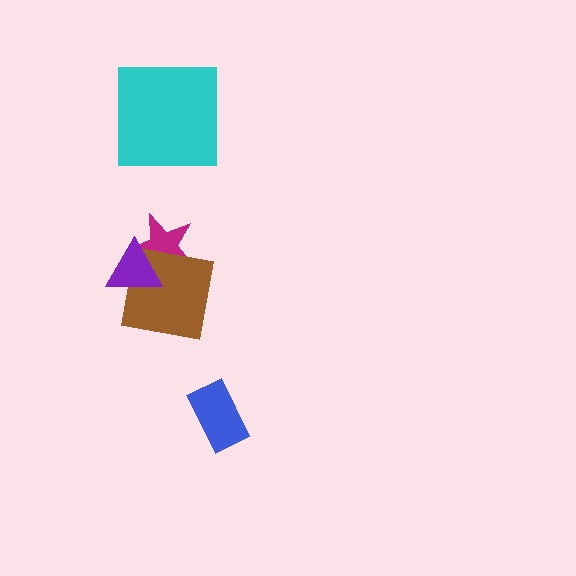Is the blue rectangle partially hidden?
No, no other shape covers it.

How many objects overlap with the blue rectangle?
0 objects overlap with the blue rectangle.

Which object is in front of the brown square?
The purple triangle is in front of the brown square.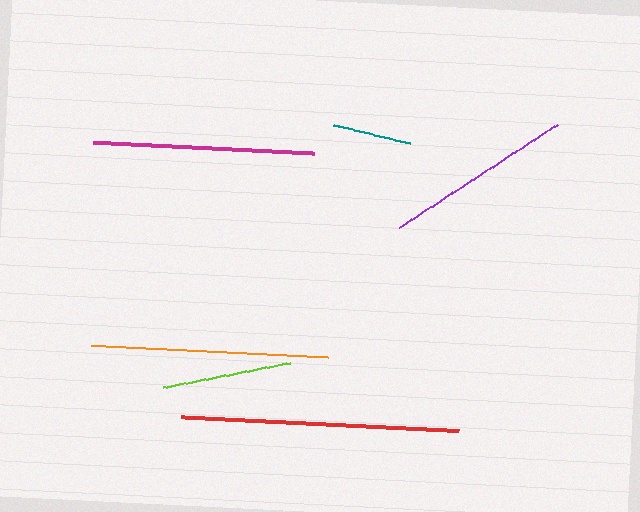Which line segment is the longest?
The red line is the longest at approximately 277 pixels.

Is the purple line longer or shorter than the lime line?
The purple line is longer than the lime line.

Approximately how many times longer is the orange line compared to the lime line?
The orange line is approximately 1.8 times the length of the lime line.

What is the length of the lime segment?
The lime segment is approximately 129 pixels long.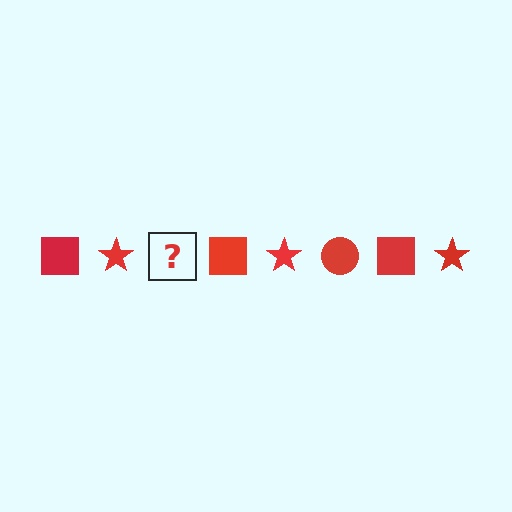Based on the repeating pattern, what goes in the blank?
The blank should be a red circle.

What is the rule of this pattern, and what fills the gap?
The rule is that the pattern cycles through square, star, circle shapes in red. The gap should be filled with a red circle.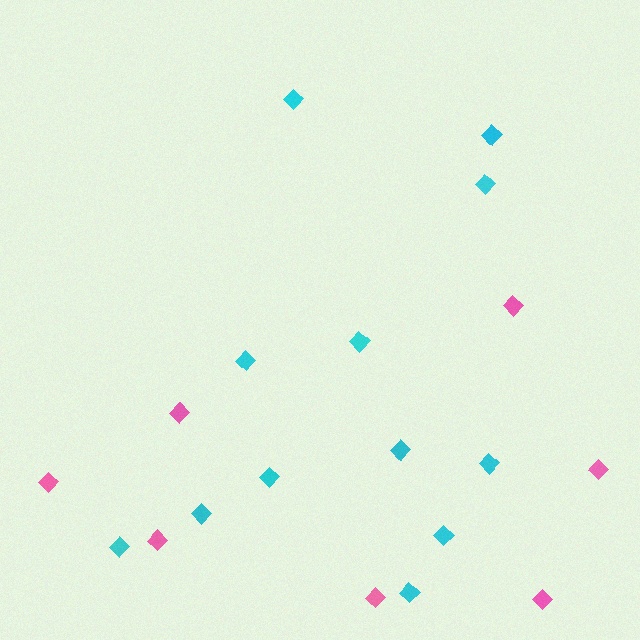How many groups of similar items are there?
There are 2 groups: one group of pink diamonds (7) and one group of cyan diamonds (12).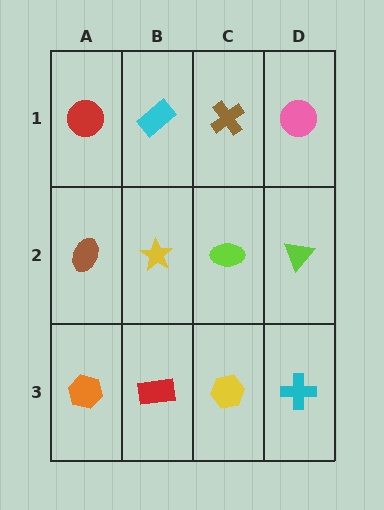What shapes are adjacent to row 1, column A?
A brown ellipse (row 2, column A), a cyan rectangle (row 1, column B).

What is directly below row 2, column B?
A red rectangle.